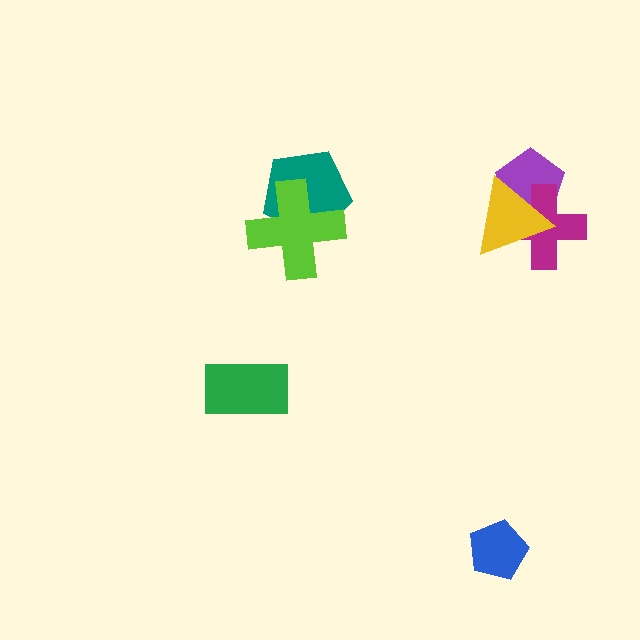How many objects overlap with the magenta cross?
2 objects overlap with the magenta cross.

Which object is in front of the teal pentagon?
The lime cross is in front of the teal pentagon.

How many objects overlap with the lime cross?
1 object overlaps with the lime cross.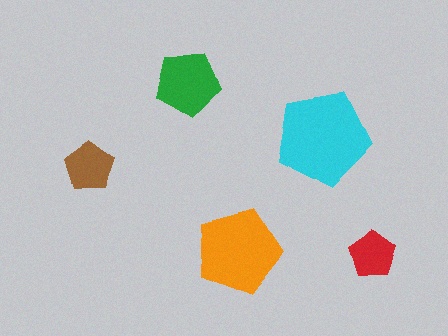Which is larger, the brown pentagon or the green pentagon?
The green one.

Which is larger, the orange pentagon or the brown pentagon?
The orange one.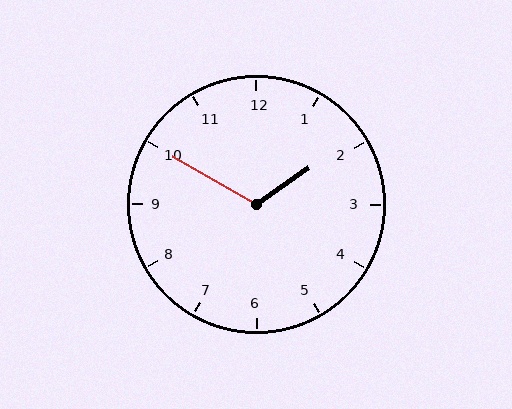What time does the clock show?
1:50.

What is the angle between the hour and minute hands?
Approximately 115 degrees.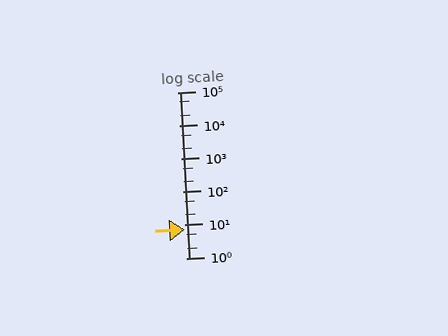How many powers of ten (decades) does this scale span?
The scale spans 5 decades, from 1 to 100000.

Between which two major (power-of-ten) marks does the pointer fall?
The pointer is between 1 and 10.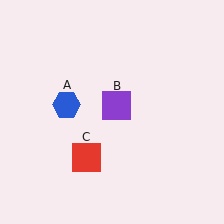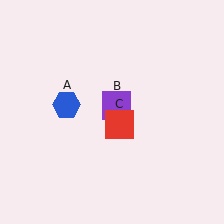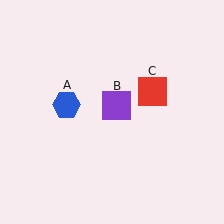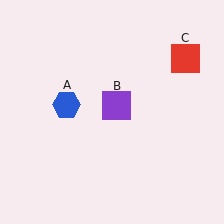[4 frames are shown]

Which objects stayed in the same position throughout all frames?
Blue hexagon (object A) and purple square (object B) remained stationary.